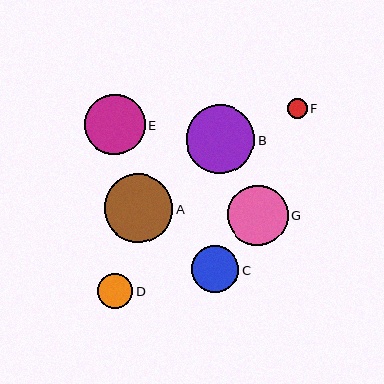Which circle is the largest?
Circle A is the largest with a size of approximately 69 pixels.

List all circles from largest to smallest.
From largest to smallest: A, B, G, E, C, D, F.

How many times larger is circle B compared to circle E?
Circle B is approximately 1.1 times the size of circle E.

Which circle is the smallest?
Circle F is the smallest with a size of approximately 20 pixels.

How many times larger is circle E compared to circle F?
Circle E is approximately 3.0 times the size of circle F.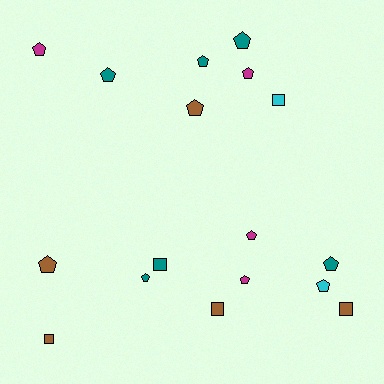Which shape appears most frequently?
Pentagon, with 12 objects.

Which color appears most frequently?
Teal, with 6 objects.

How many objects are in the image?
There are 17 objects.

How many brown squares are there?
There are 3 brown squares.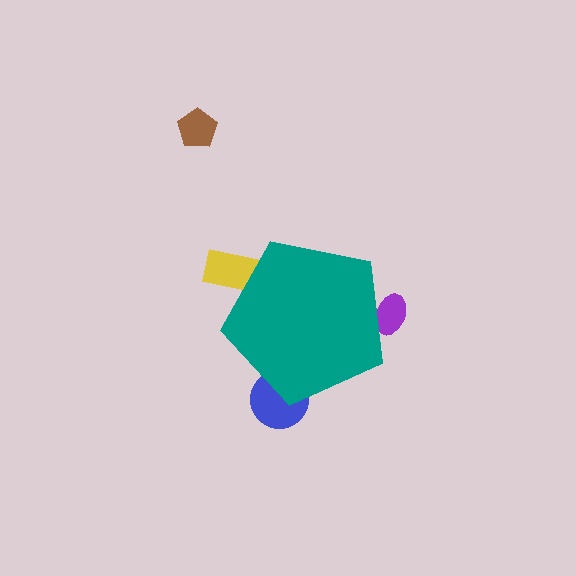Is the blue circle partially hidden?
Yes, the blue circle is partially hidden behind the teal pentagon.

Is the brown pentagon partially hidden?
No, the brown pentagon is fully visible.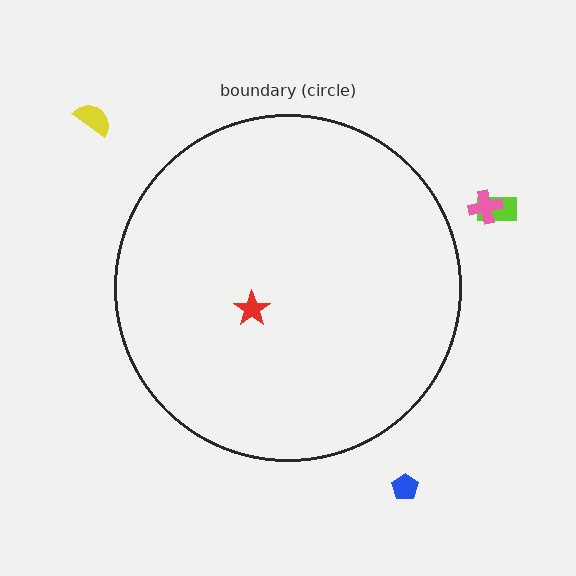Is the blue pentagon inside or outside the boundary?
Outside.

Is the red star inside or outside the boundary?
Inside.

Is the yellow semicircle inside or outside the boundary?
Outside.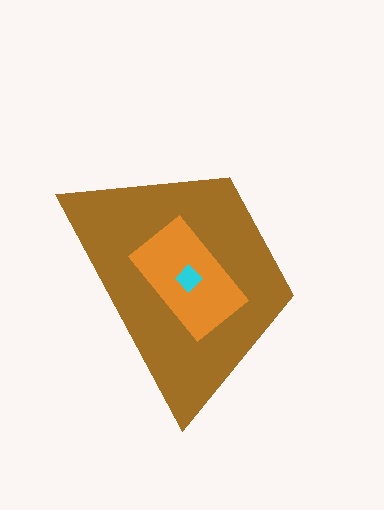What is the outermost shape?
The brown trapezoid.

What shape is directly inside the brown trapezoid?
The orange rectangle.